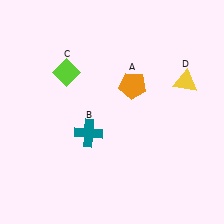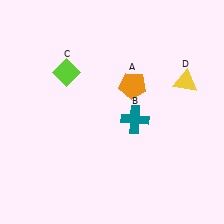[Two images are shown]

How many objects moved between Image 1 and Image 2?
1 object moved between the two images.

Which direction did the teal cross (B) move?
The teal cross (B) moved right.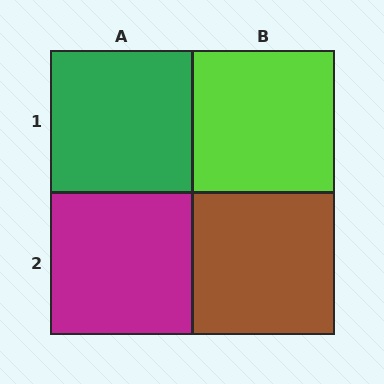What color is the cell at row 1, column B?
Lime.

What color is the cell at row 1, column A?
Green.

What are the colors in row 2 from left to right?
Magenta, brown.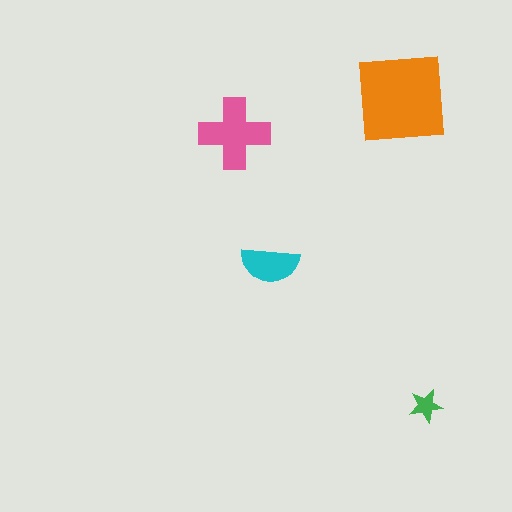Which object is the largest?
The orange square.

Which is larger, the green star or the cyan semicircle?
The cyan semicircle.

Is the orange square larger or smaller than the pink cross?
Larger.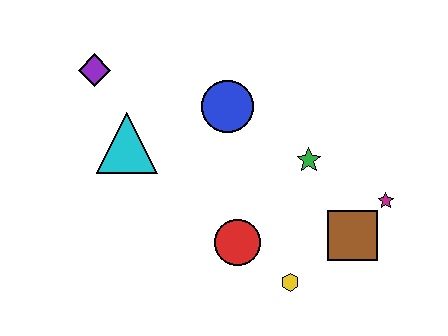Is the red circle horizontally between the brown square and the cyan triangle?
Yes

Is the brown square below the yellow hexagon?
No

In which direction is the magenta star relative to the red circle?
The magenta star is to the right of the red circle.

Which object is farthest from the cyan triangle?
The magenta star is farthest from the cyan triangle.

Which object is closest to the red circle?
The yellow hexagon is closest to the red circle.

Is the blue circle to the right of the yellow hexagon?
No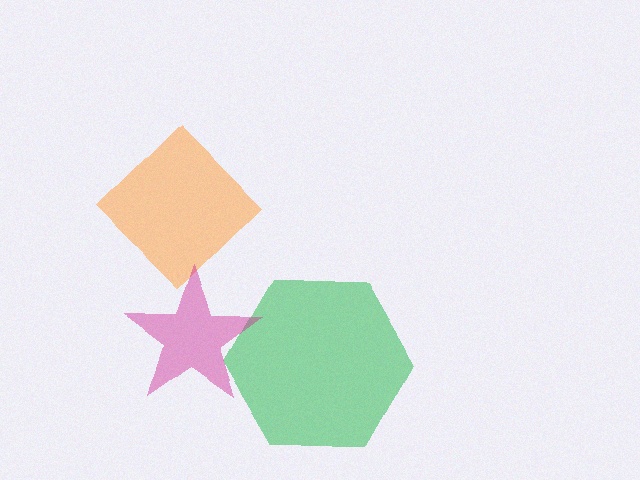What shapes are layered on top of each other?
The layered shapes are: an orange diamond, a green hexagon, a magenta star.